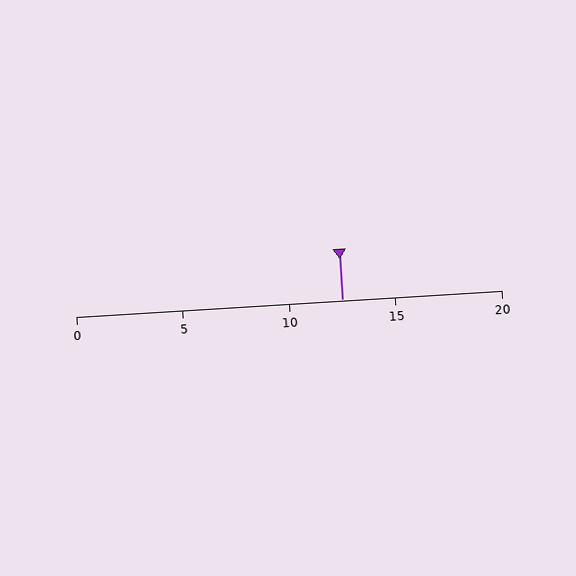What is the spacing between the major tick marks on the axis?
The major ticks are spaced 5 apart.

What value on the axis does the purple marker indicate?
The marker indicates approximately 12.5.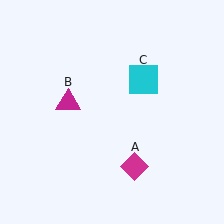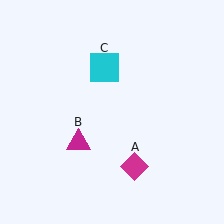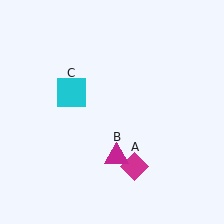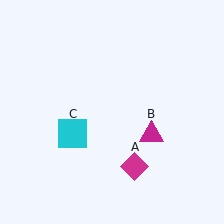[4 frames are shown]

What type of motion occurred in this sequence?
The magenta triangle (object B), cyan square (object C) rotated counterclockwise around the center of the scene.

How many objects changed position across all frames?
2 objects changed position: magenta triangle (object B), cyan square (object C).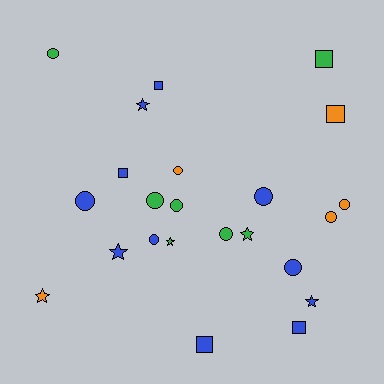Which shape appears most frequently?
Circle, with 11 objects.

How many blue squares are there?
There are 4 blue squares.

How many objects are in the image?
There are 23 objects.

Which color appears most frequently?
Blue, with 11 objects.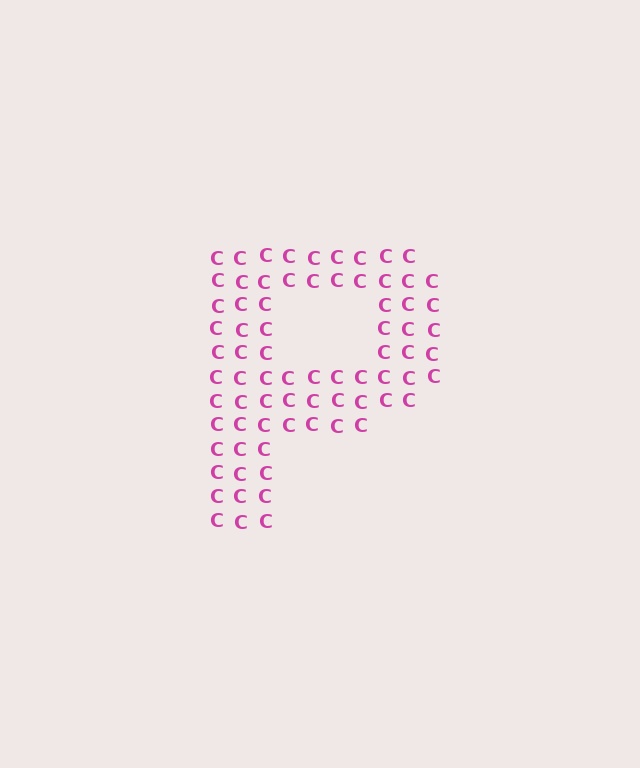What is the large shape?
The large shape is the letter P.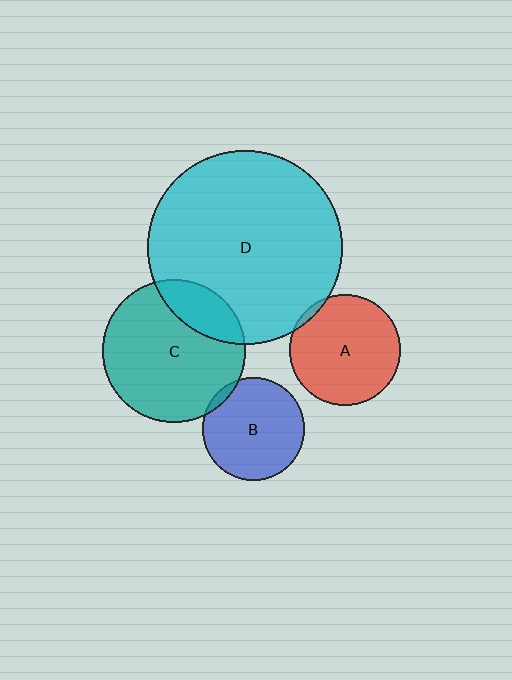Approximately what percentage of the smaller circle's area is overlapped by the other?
Approximately 5%.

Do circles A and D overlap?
Yes.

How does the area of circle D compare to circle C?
Approximately 1.9 times.